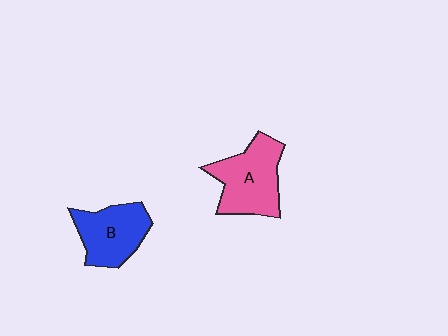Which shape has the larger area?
Shape A (pink).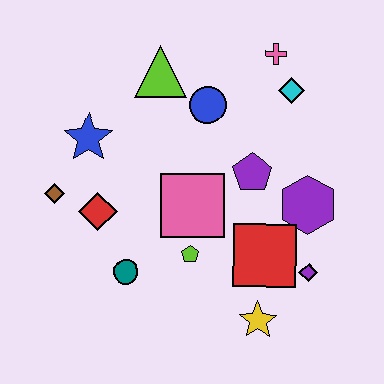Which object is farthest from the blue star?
The purple diamond is farthest from the blue star.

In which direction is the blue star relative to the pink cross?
The blue star is to the left of the pink cross.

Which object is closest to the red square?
The purple diamond is closest to the red square.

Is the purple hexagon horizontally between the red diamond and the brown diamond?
No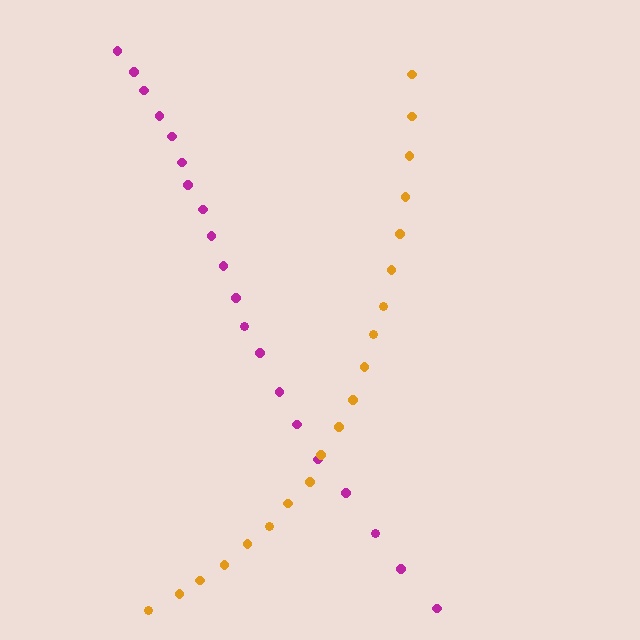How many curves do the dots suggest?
There are 2 distinct paths.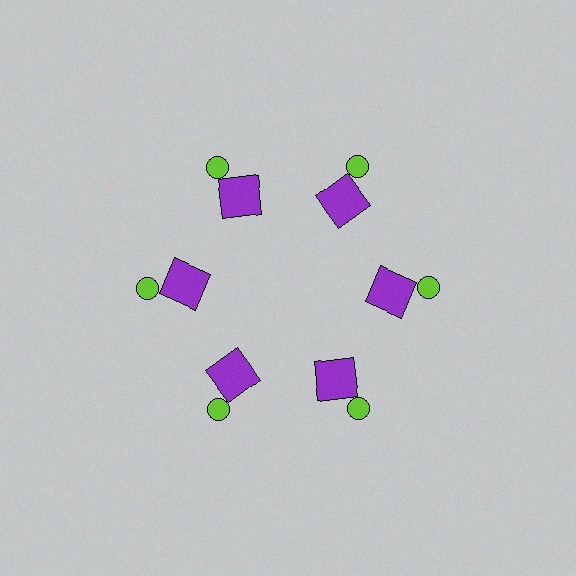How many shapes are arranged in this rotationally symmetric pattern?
There are 12 shapes, arranged in 6 groups of 2.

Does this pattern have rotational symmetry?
Yes, this pattern has 6-fold rotational symmetry. It looks the same after rotating 60 degrees around the center.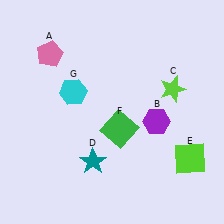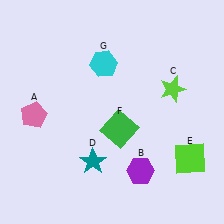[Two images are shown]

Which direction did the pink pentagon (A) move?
The pink pentagon (A) moved down.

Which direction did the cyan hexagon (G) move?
The cyan hexagon (G) moved right.